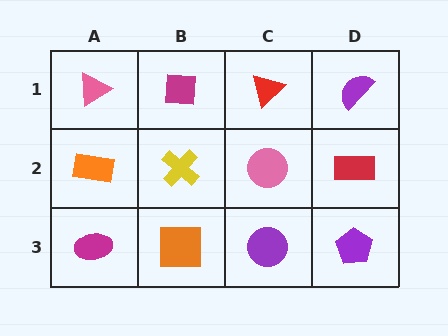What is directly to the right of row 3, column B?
A purple circle.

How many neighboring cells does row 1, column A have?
2.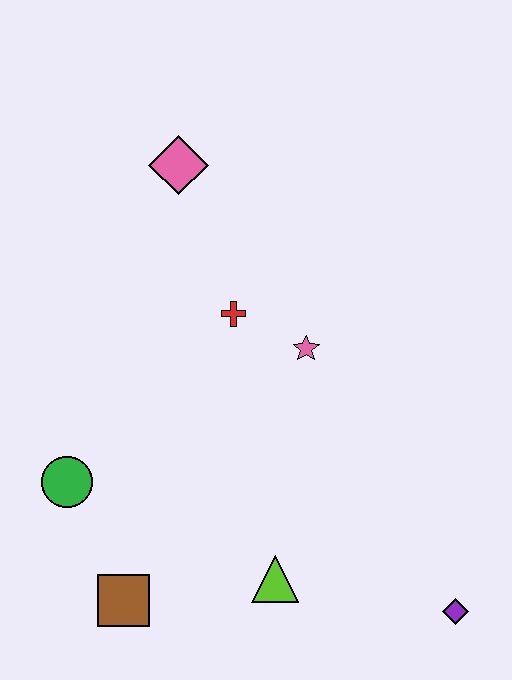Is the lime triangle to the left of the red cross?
No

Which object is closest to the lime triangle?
The brown square is closest to the lime triangle.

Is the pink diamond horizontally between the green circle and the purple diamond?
Yes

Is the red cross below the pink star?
No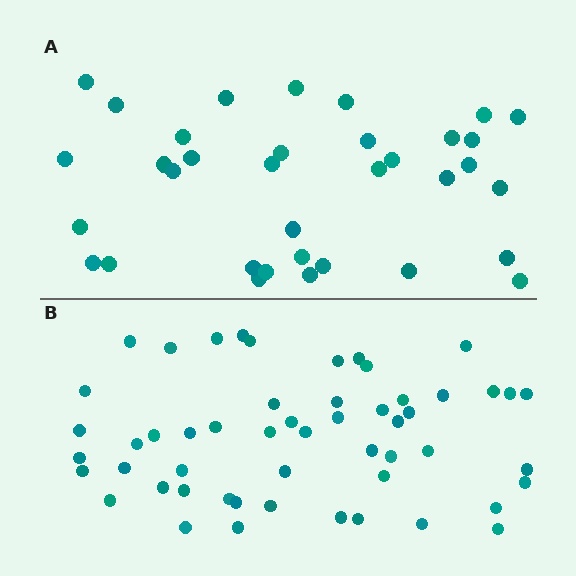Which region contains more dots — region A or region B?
Region B (the bottom region) has more dots.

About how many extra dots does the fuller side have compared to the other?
Region B has approximately 20 more dots than region A.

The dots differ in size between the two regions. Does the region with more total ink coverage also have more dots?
No. Region A has more total ink coverage because its dots are larger, but region B actually contains more individual dots. Total area can be misleading — the number of items is what matters here.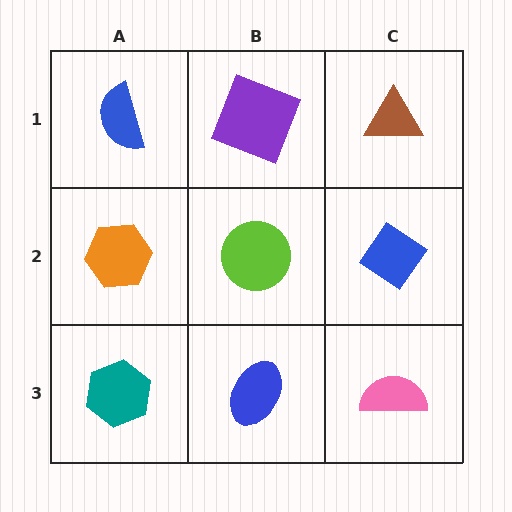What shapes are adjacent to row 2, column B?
A purple square (row 1, column B), a blue ellipse (row 3, column B), an orange hexagon (row 2, column A), a blue diamond (row 2, column C).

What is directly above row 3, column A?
An orange hexagon.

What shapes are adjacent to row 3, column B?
A lime circle (row 2, column B), a teal hexagon (row 3, column A), a pink semicircle (row 3, column C).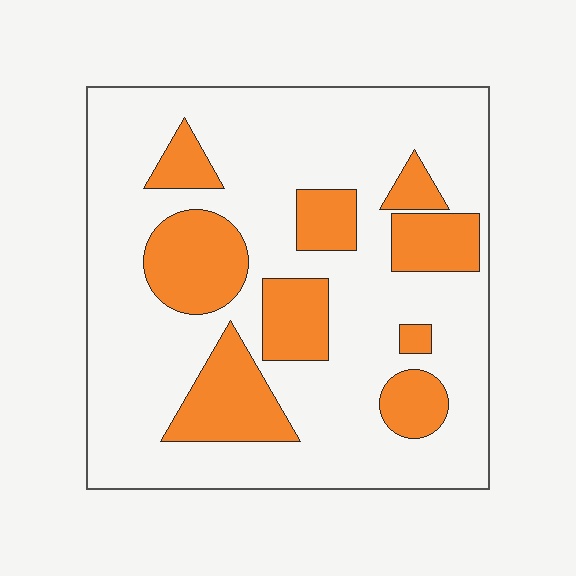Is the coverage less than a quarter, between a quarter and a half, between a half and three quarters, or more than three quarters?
Between a quarter and a half.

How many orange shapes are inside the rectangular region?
9.